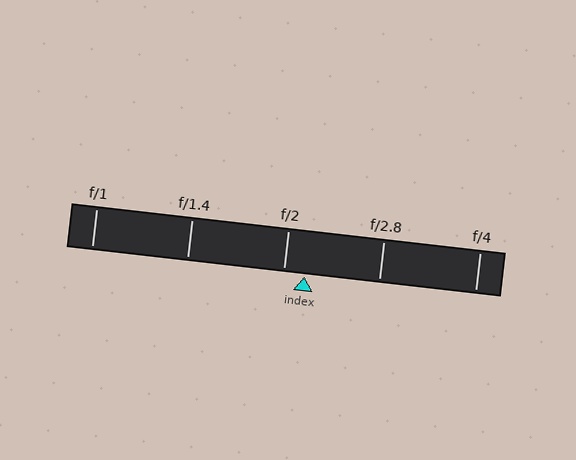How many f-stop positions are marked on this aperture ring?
There are 5 f-stop positions marked.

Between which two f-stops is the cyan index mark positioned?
The index mark is between f/2 and f/2.8.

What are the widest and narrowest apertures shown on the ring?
The widest aperture shown is f/1 and the narrowest is f/4.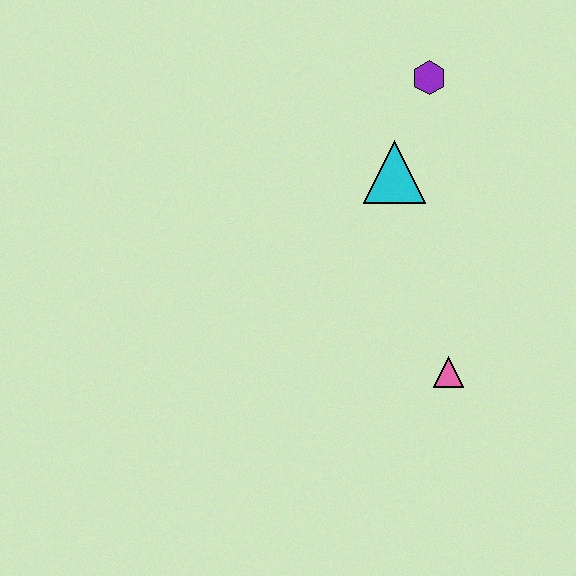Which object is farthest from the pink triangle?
The purple hexagon is farthest from the pink triangle.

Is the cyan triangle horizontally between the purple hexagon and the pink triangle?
No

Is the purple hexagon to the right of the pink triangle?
No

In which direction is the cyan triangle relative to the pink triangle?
The cyan triangle is above the pink triangle.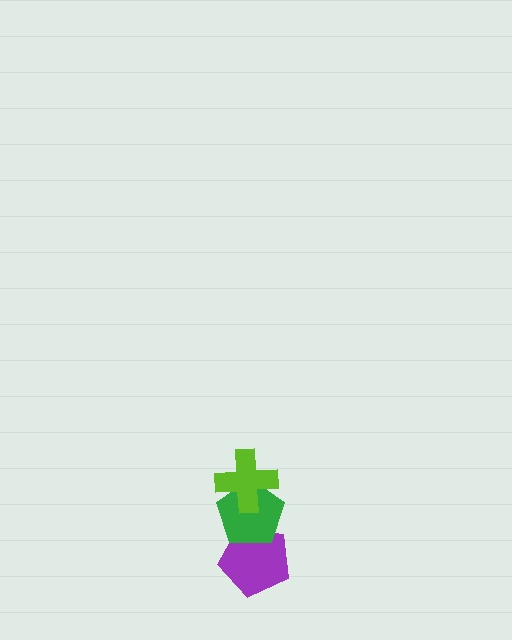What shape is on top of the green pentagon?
The lime cross is on top of the green pentagon.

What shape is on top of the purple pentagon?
The green pentagon is on top of the purple pentagon.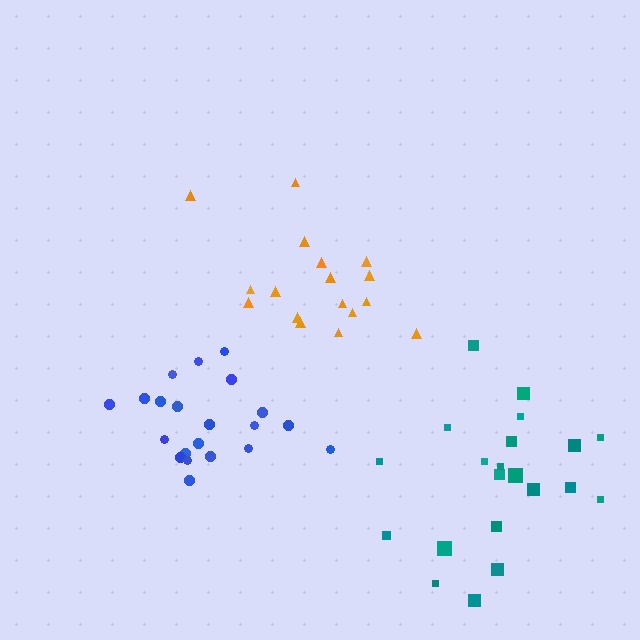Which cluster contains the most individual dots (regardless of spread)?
Teal (21).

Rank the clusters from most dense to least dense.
blue, orange, teal.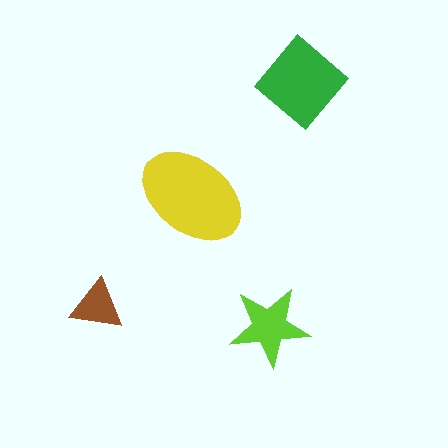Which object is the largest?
The yellow ellipse.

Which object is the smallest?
The brown triangle.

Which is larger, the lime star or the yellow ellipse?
The yellow ellipse.